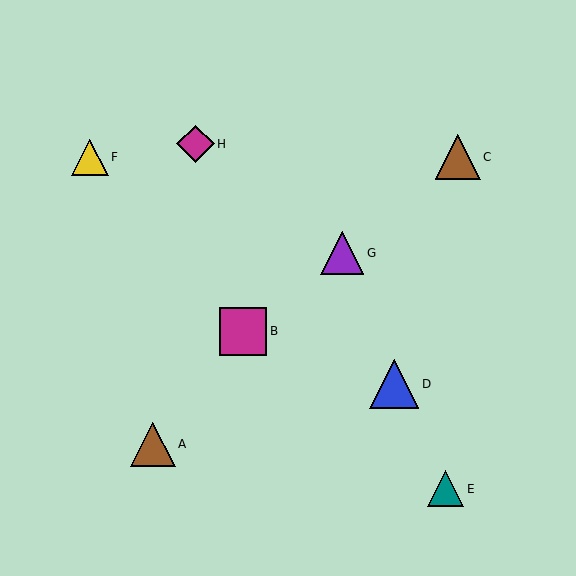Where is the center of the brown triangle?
The center of the brown triangle is at (153, 444).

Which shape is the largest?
The blue triangle (labeled D) is the largest.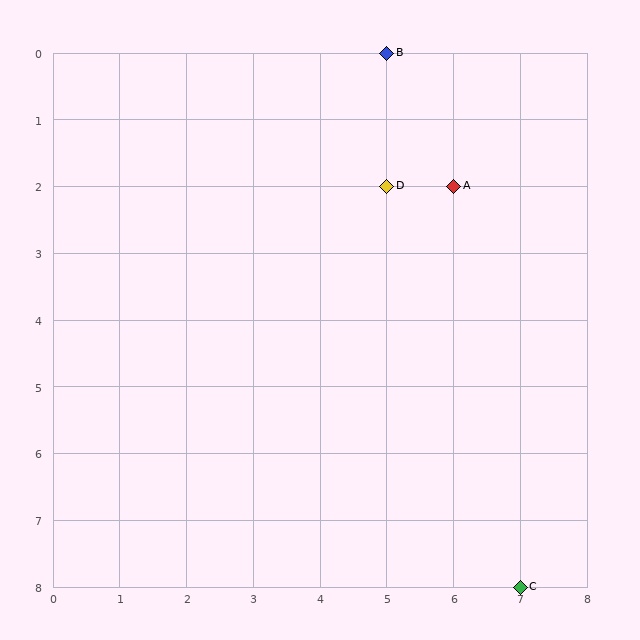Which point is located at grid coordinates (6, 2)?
Point A is at (6, 2).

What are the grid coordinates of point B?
Point B is at grid coordinates (5, 0).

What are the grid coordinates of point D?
Point D is at grid coordinates (5, 2).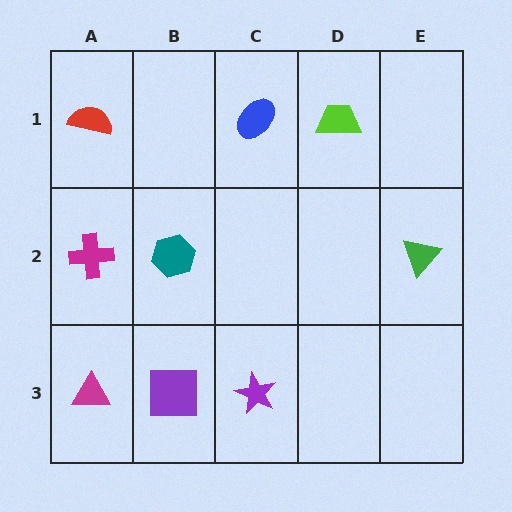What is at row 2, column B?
A teal hexagon.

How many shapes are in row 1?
3 shapes.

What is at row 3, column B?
A purple square.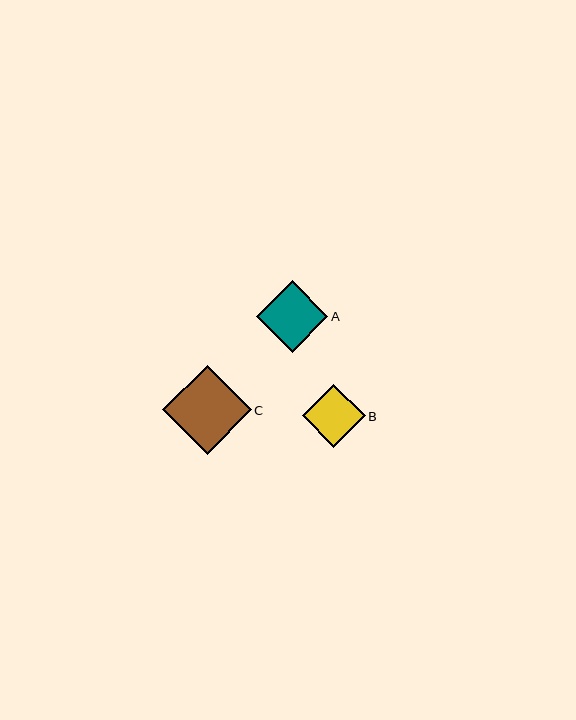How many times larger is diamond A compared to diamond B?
Diamond A is approximately 1.1 times the size of diamond B.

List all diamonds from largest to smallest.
From largest to smallest: C, A, B.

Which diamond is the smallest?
Diamond B is the smallest with a size of approximately 63 pixels.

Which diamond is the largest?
Diamond C is the largest with a size of approximately 89 pixels.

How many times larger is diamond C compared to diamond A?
Diamond C is approximately 1.2 times the size of diamond A.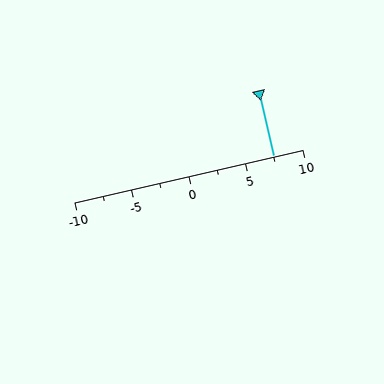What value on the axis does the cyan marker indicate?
The marker indicates approximately 7.5.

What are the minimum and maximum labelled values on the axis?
The axis runs from -10 to 10.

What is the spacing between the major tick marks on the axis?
The major ticks are spaced 5 apart.